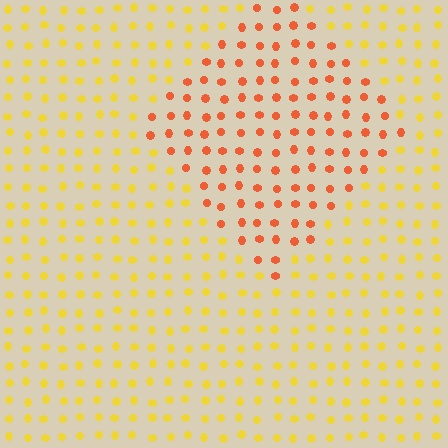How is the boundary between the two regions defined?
The boundary is defined purely by a slight shift in hue (about 40 degrees). Spacing, size, and orientation are identical on both sides.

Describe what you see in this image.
The image is filled with small yellow elements in a uniform arrangement. A diamond-shaped region is visible where the elements are tinted to a slightly different hue, forming a subtle color boundary.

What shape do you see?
I see a diamond.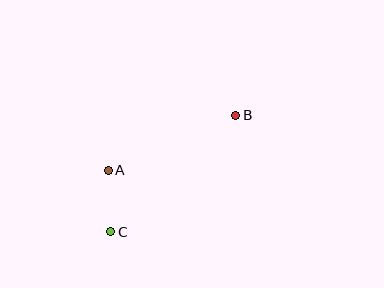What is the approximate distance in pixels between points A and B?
The distance between A and B is approximately 139 pixels.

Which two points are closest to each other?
Points A and C are closest to each other.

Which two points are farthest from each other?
Points B and C are farthest from each other.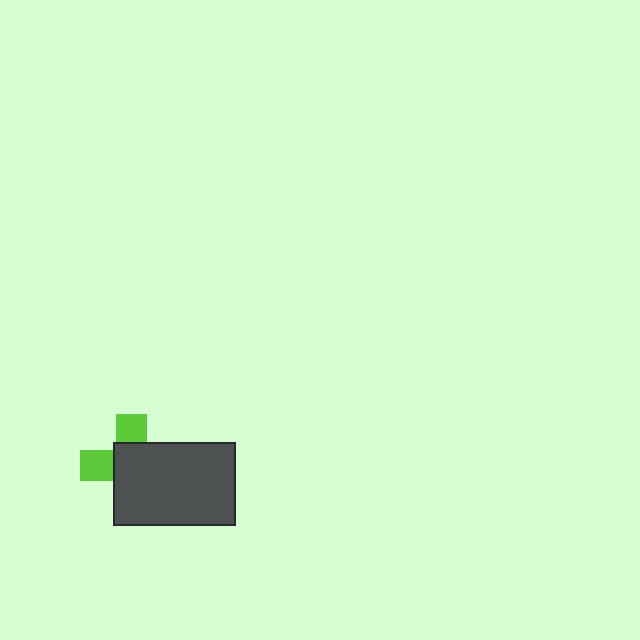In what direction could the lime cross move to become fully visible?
The lime cross could move toward the upper-left. That would shift it out from behind the dark gray rectangle entirely.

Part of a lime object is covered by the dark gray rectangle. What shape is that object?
It is a cross.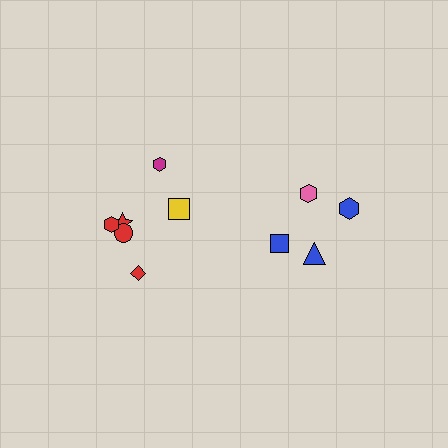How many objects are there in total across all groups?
There are 10 objects.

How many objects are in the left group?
There are 6 objects.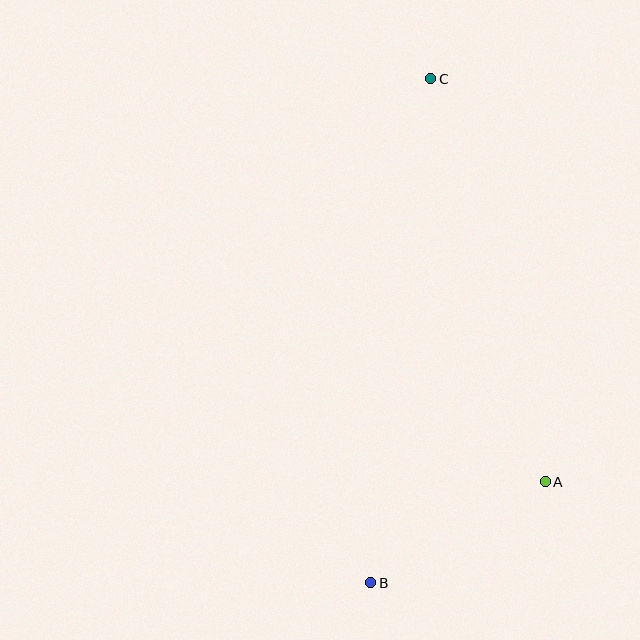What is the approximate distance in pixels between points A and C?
The distance between A and C is approximately 419 pixels.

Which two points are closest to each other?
Points A and B are closest to each other.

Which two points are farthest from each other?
Points B and C are farthest from each other.